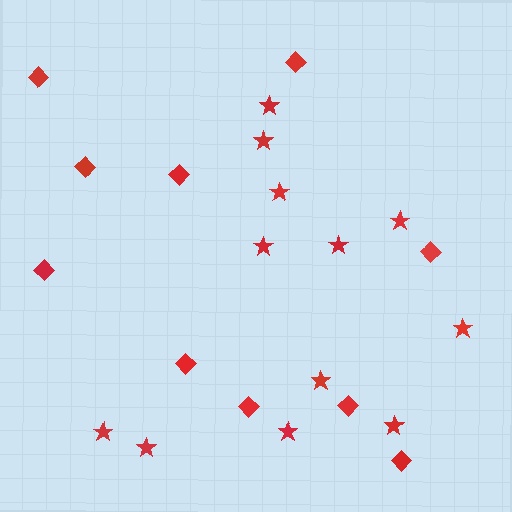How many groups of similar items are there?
There are 2 groups: one group of stars (12) and one group of diamonds (10).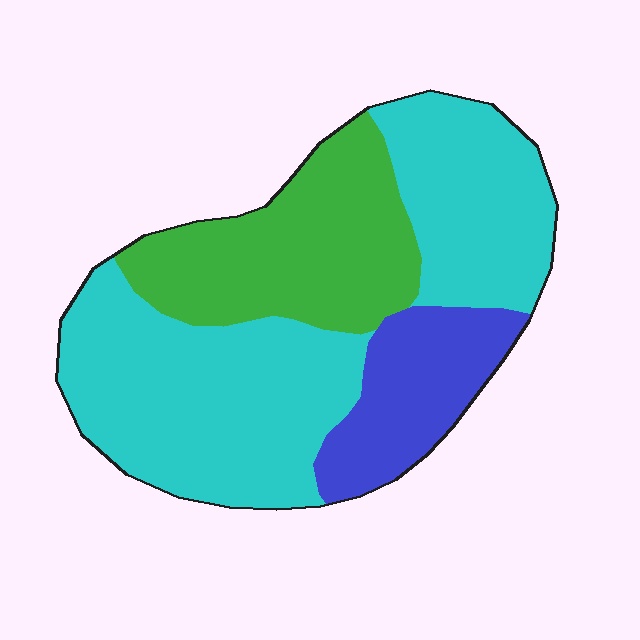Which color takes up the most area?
Cyan, at roughly 55%.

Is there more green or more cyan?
Cyan.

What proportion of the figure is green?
Green takes up about one quarter (1/4) of the figure.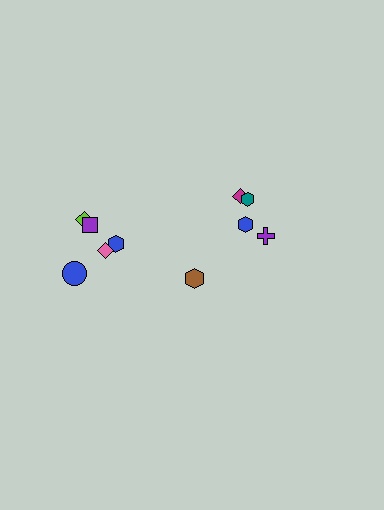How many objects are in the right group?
There are 4 objects.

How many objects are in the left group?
There are 6 objects.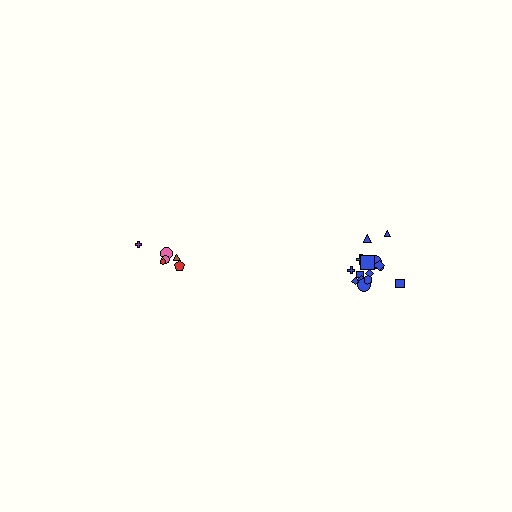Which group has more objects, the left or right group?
The right group.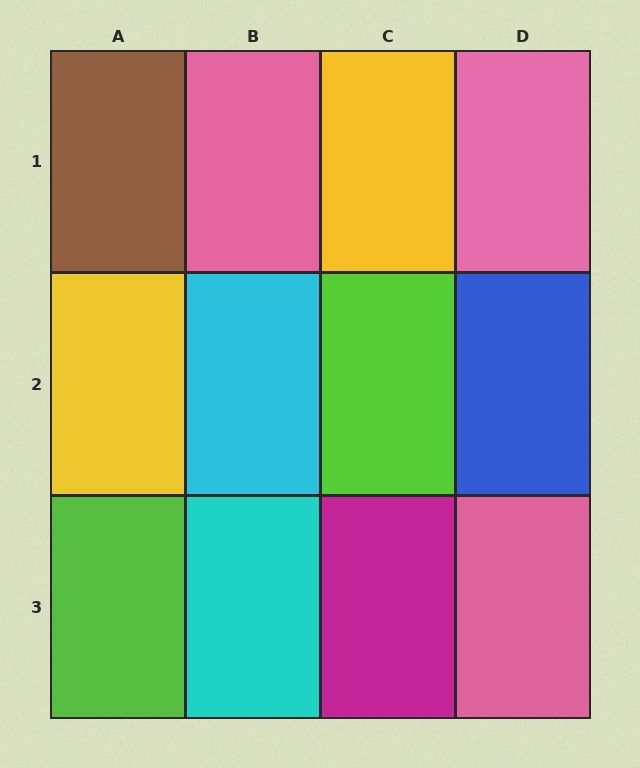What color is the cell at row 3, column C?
Magenta.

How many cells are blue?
1 cell is blue.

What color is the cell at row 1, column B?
Pink.